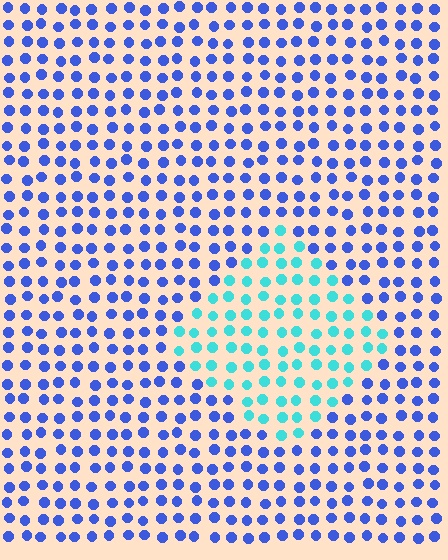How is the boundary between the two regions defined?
The boundary is defined purely by a slight shift in hue (about 51 degrees). Spacing, size, and orientation are identical on both sides.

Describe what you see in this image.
The image is filled with small blue elements in a uniform arrangement. A diamond-shaped region is visible where the elements are tinted to a slightly different hue, forming a subtle color boundary.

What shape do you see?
I see a diamond.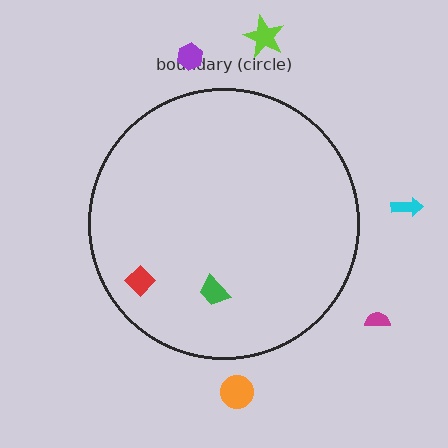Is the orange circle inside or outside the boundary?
Outside.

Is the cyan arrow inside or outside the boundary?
Outside.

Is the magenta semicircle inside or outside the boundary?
Outside.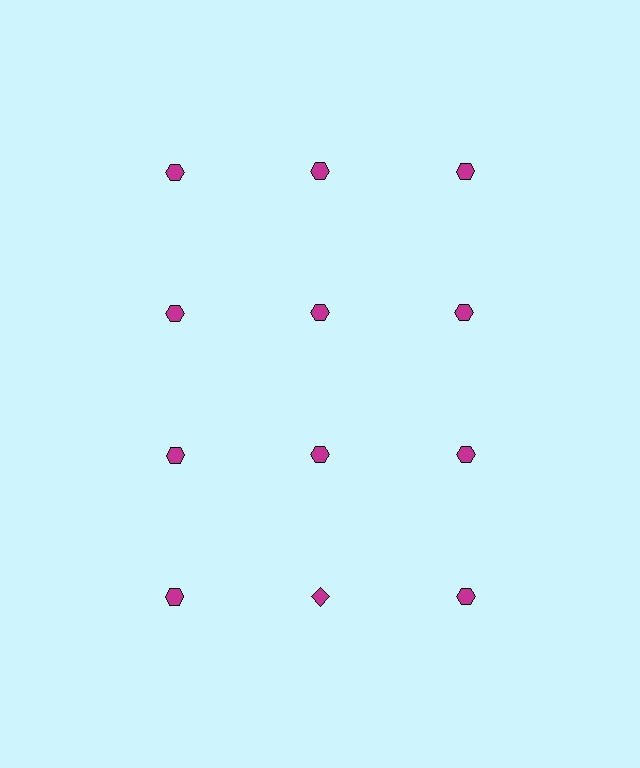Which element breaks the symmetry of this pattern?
The magenta diamond in the fourth row, second from left column breaks the symmetry. All other shapes are magenta hexagons.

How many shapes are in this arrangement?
There are 12 shapes arranged in a grid pattern.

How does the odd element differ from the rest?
It has a different shape: diamond instead of hexagon.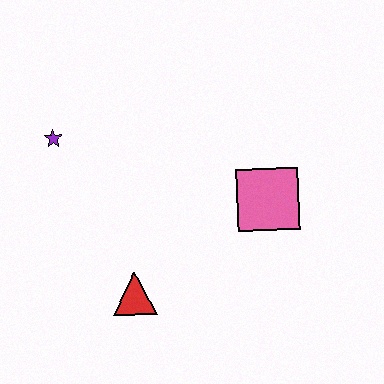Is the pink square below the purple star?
Yes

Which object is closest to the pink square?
The red triangle is closest to the pink square.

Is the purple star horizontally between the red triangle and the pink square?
No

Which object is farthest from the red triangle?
The purple star is farthest from the red triangle.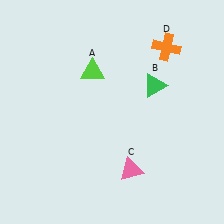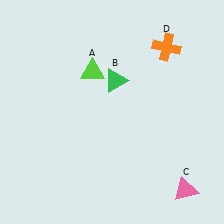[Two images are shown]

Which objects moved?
The objects that moved are: the green triangle (B), the pink triangle (C).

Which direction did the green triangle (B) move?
The green triangle (B) moved left.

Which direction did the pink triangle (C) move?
The pink triangle (C) moved right.